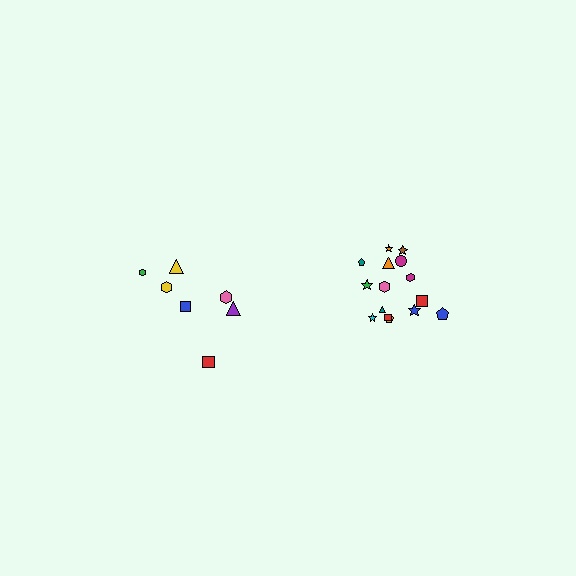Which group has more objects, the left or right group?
The right group.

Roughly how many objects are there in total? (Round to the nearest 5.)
Roughly 20 objects in total.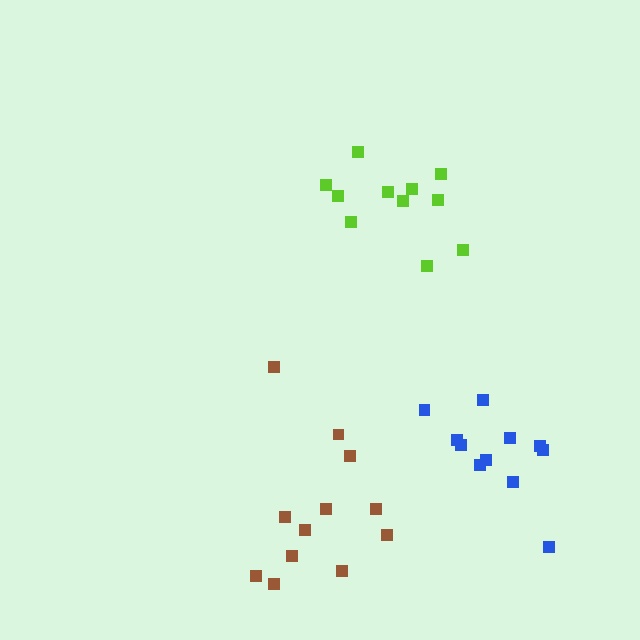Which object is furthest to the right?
The blue cluster is rightmost.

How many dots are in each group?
Group 1: 11 dots, Group 2: 11 dots, Group 3: 12 dots (34 total).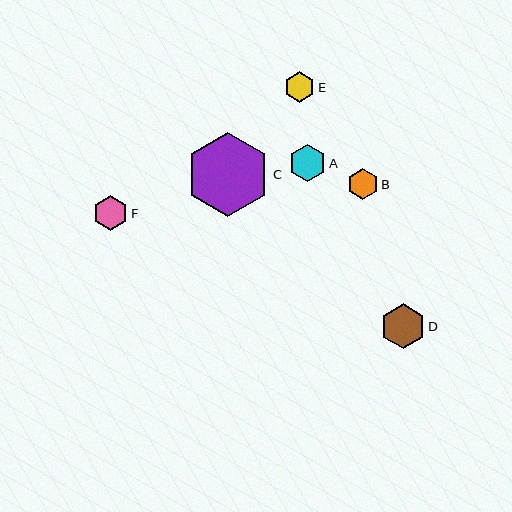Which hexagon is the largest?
Hexagon C is the largest with a size of approximately 84 pixels.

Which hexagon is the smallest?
Hexagon E is the smallest with a size of approximately 30 pixels.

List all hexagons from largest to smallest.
From largest to smallest: C, D, A, F, B, E.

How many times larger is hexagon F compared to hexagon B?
Hexagon F is approximately 1.1 times the size of hexagon B.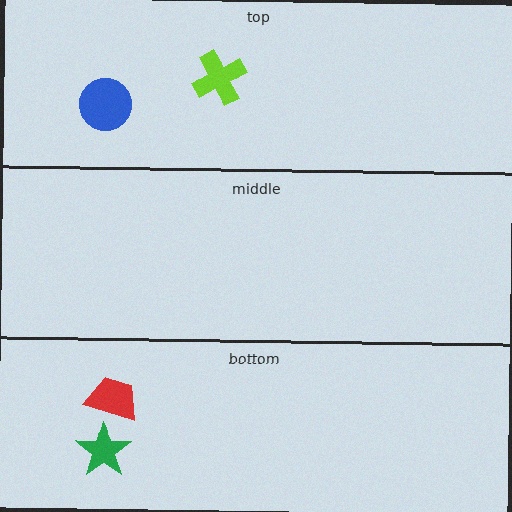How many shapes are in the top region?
2.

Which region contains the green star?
The bottom region.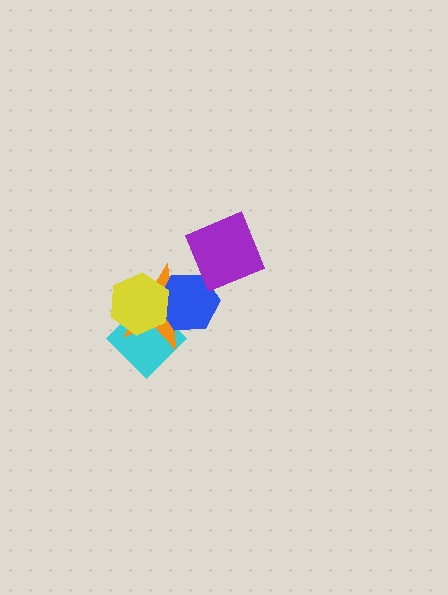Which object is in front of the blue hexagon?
The yellow hexagon is in front of the blue hexagon.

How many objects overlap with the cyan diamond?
3 objects overlap with the cyan diamond.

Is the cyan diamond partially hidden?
Yes, it is partially covered by another shape.